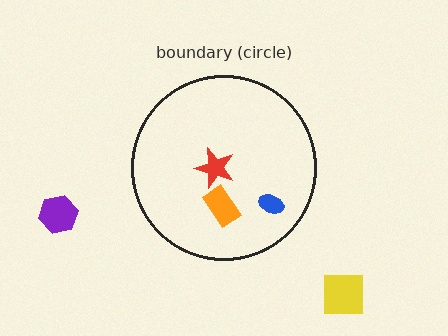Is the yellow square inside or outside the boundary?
Outside.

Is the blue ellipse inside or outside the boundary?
Inside.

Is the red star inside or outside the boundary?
Inside.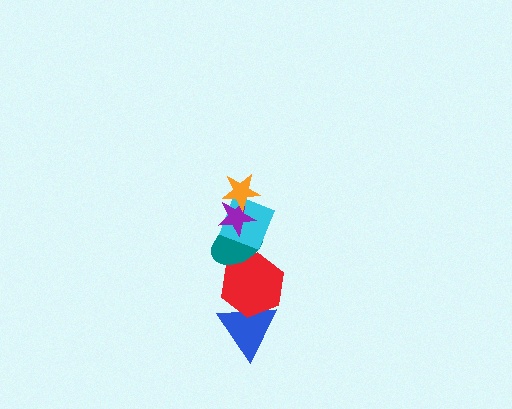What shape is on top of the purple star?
The orange star is on top of the purple star.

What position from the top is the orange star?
The orange star is 1st from the top.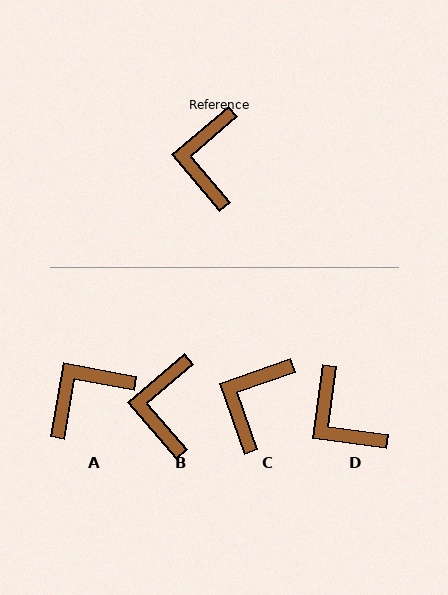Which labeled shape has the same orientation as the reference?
B.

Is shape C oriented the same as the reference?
No, it is off by about 21 degrees.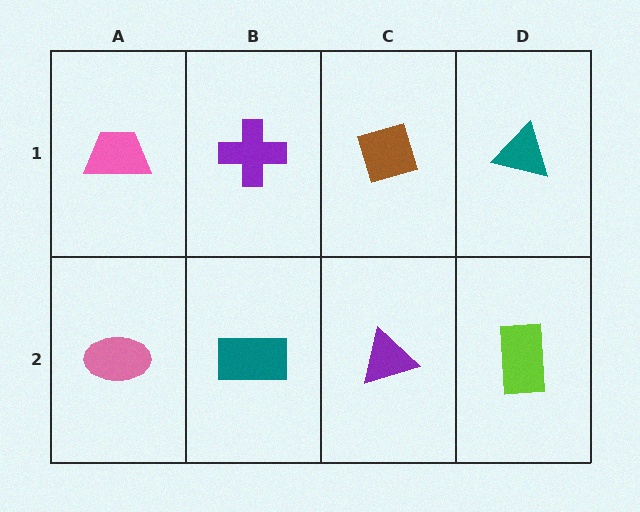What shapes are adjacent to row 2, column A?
A pink trapezoid (row 1, column A), a teal rectangle (row 2, column B).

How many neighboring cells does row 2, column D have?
2.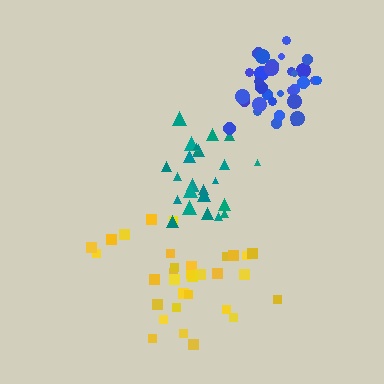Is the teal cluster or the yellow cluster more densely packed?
Teal.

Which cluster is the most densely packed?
Blue.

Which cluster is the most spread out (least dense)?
Yellow.